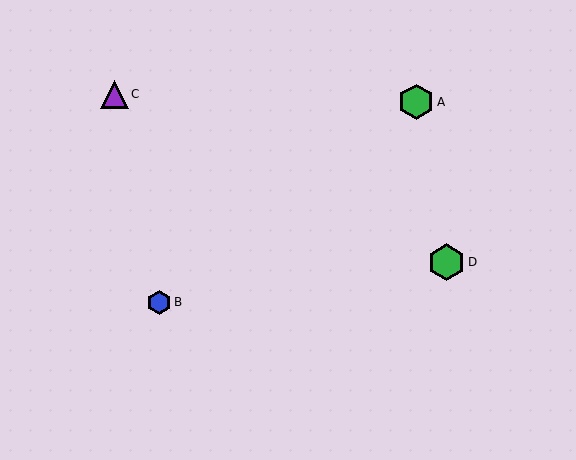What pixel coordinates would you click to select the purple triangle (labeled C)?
Click at (115, 94) to select the purple triangle C.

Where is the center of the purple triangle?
The center of the purple triangle is at (115, 94).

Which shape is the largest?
The green hexagon (labeled D) is the largest.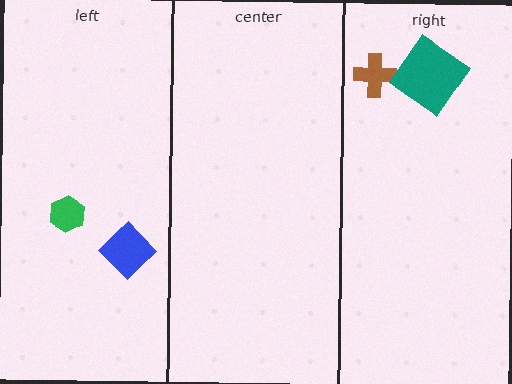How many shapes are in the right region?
2.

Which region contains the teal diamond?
The right region.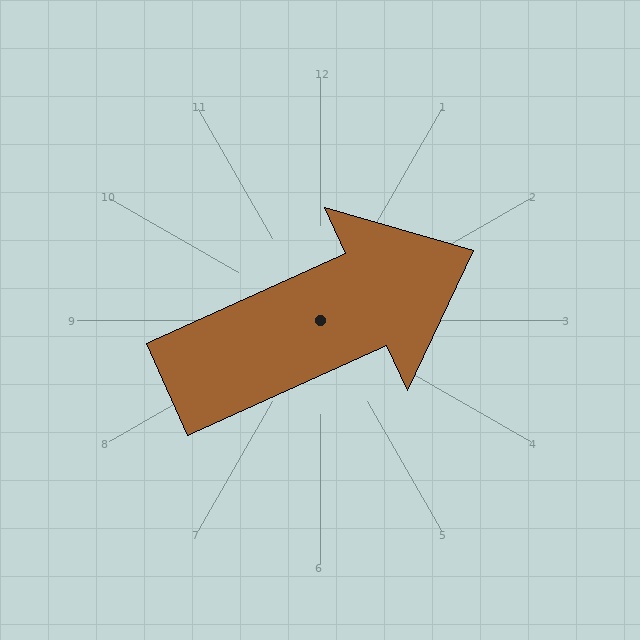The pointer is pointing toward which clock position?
Roughly 2 o'clock.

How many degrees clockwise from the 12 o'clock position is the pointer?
Approximately 66 degrees.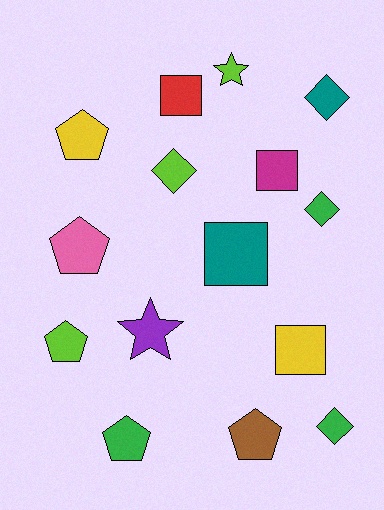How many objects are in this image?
There are 15 objects.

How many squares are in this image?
There are 4 squares.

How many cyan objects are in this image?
There are no cyan objects.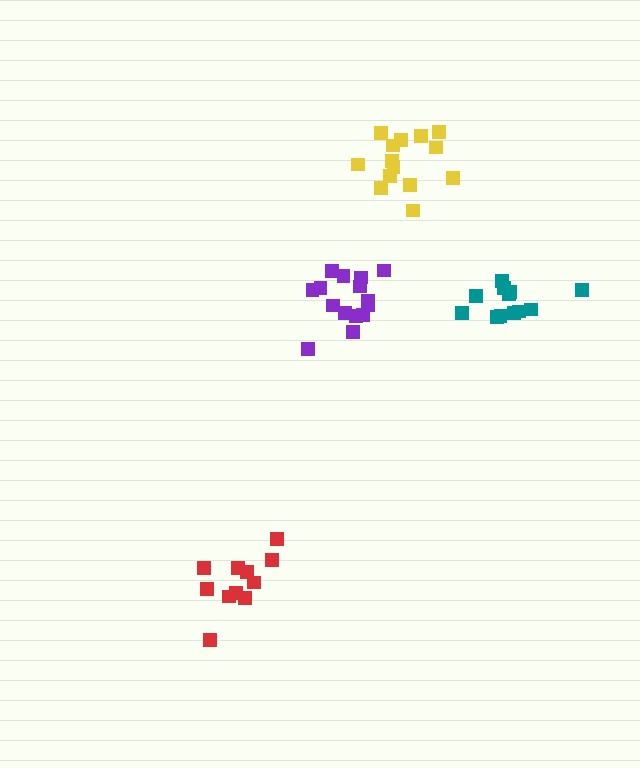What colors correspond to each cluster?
The clusters are colored: purple, yellow, teal, red.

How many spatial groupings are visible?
There are 4 spatial groupings.